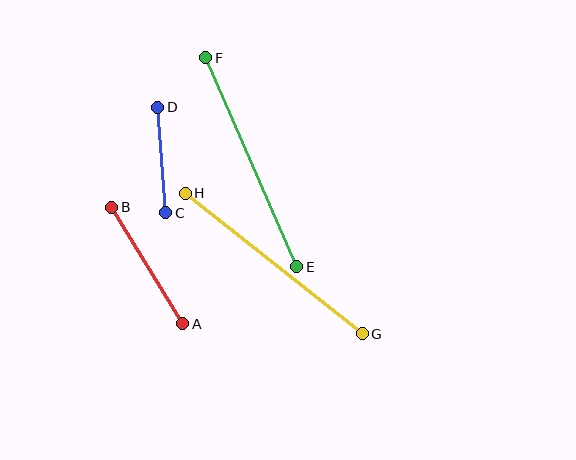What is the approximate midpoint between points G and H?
The midpoint is at approximately (274, 264) pixels.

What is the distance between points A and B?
The distance is approximately 137 pixels.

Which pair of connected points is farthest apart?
Points E and F are farthest apart.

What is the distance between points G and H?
The distance is approximately 226 pixels.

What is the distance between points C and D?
The distance is approximately 106 pixels.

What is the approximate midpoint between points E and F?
The midpoint is at approximately (251, 162) pixels.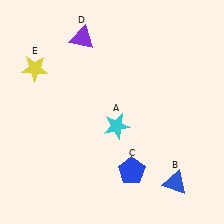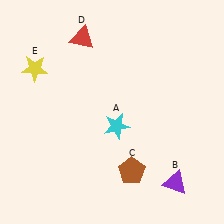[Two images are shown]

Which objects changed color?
B changed from blue to purple. C changed from blue to brown. D changed from purple to red.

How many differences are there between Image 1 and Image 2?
There are 3 differences between the two images.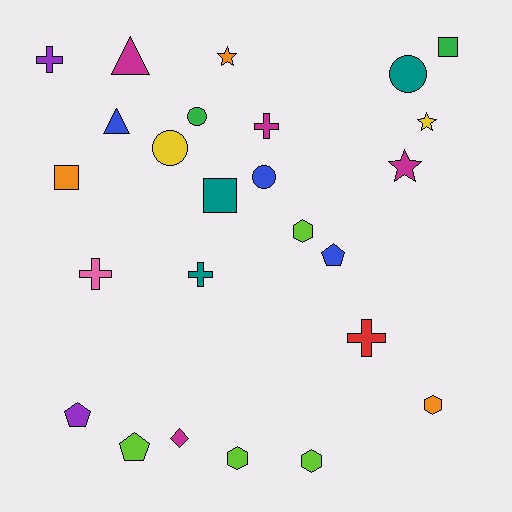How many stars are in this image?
There are 3 stars.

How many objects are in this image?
There are 25 objects.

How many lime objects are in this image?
There are 4 lime objects.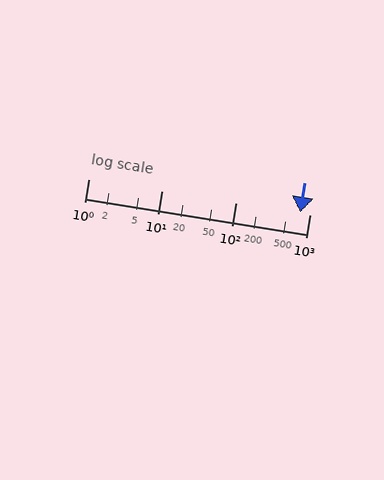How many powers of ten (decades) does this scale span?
The scale spans 3 decades, from 1 to 1000.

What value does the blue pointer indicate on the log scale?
The pointer indicates approximately 740.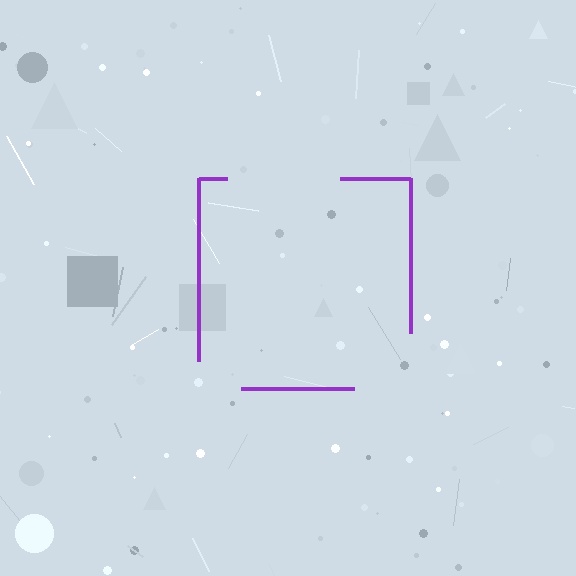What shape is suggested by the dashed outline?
The dashed outline suggests a square.